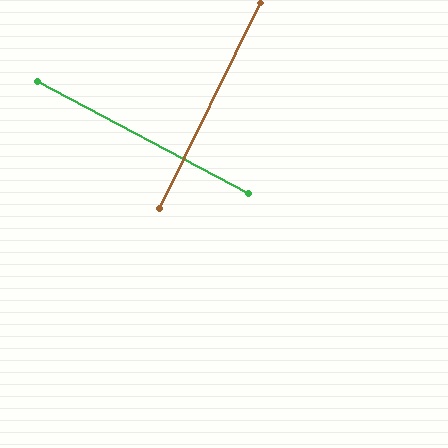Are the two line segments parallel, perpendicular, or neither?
Perpendicular — they meet at approximately 88°.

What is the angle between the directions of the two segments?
Approximately 88 degrees.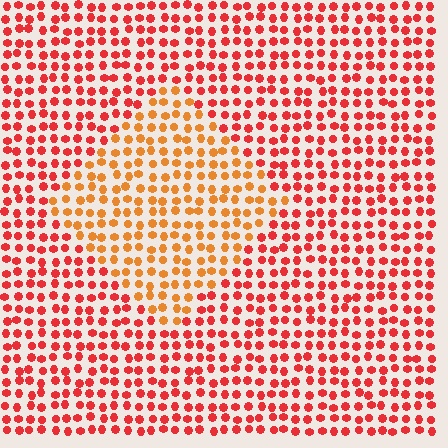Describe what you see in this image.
The image is filled with small red elements in a uniform arrangement. A diamond-shaped region is visible where the elements are tinted to a slightly different hue, forming a subtle color boundary.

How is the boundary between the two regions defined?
The boundary is defined purely by a slight shift in hue (about 32 degrees). Spacing, size, and orientation are identical on both sides.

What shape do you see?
I see a diamond.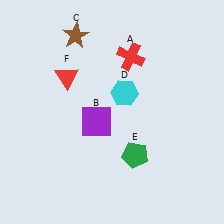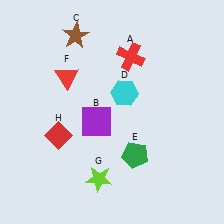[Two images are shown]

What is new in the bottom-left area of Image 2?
A red diamond (H) was added in the bottom-left area of Image 2.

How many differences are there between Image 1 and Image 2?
There are 2 differences between the two images.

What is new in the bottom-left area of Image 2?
A lime star (G) was added in the bottom-left area of Image 2.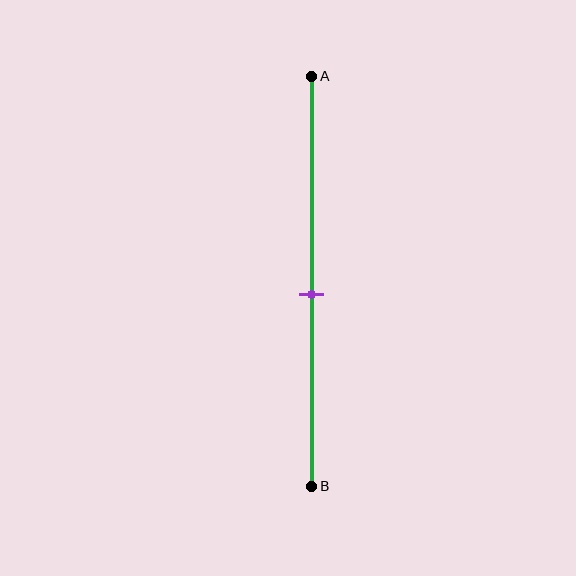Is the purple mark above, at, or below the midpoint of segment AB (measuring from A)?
The purple mark is below the midpoint of segment AB.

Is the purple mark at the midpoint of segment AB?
No, the mark is at about 55% from A, not at the 50% midpoint.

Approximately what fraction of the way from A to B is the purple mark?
The purple mark is approximately 55% of the way from A to B.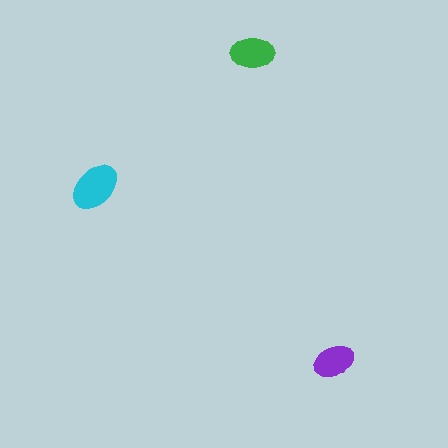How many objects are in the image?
There are 3 objects in the image.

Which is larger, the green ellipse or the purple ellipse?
The green one.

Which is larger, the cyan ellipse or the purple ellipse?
The cyan one.